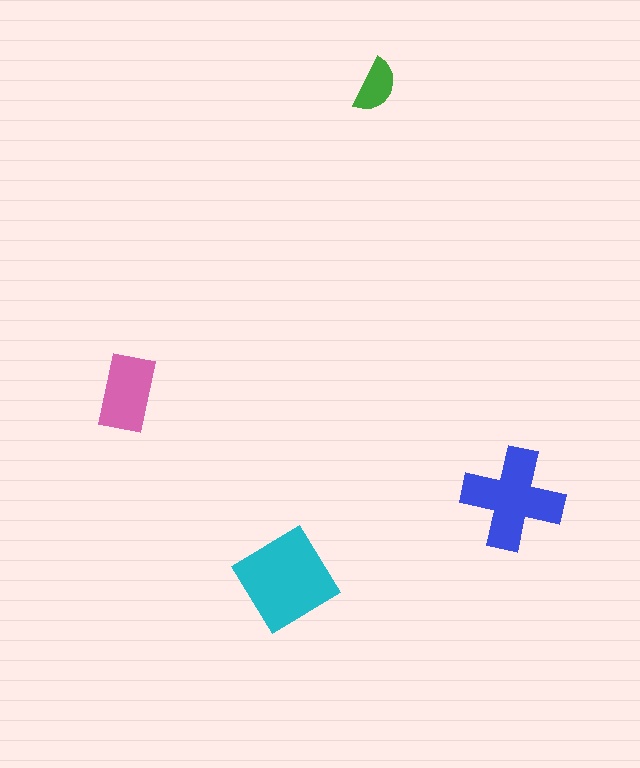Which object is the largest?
The cyan diamond.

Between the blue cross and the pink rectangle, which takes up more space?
The blue cross.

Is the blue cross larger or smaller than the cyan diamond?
Smaller.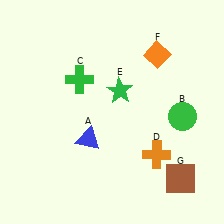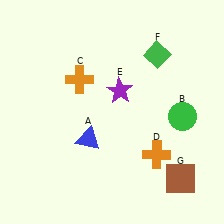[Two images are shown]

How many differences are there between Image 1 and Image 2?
There are 3 differences between the two images.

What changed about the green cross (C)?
In Image 1, C is green. In Image 2, it changed to orange.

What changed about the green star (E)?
In Image 1, E is green. In Image 2, it changed to purple.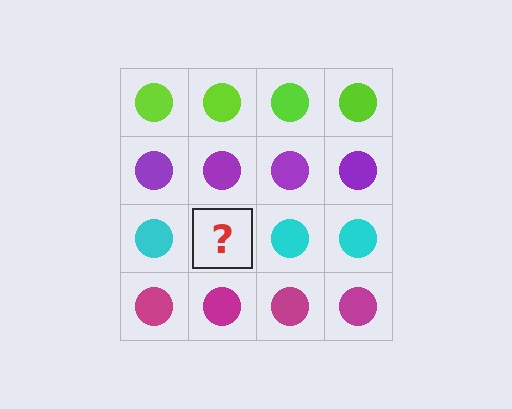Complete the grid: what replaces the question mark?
The question mark should be replaced with a cyan circle.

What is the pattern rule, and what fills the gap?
The rule is that each row has a consistent color. The gap should be filled with a cyan circle.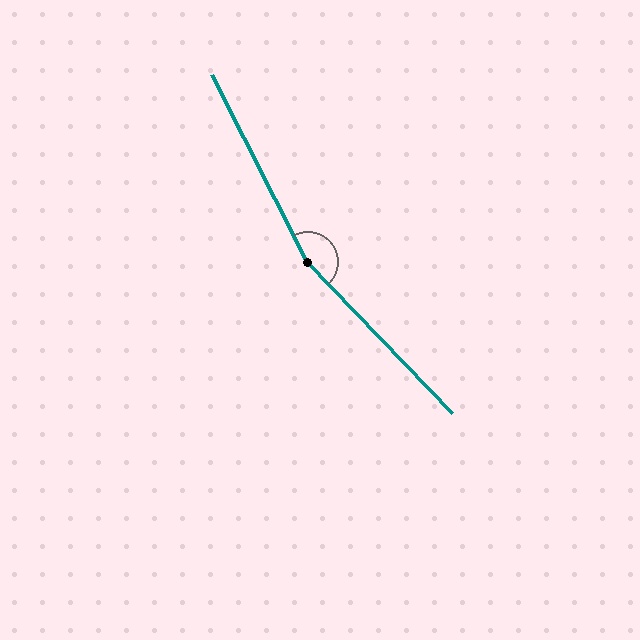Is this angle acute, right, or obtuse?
It is obtuse.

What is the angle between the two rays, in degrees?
Approximately 164 degrees.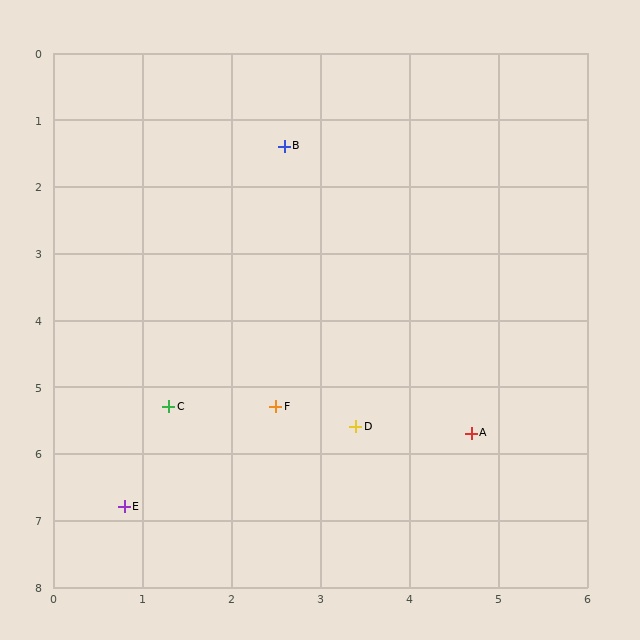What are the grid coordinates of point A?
Point A is at approximately (4.7, 5.7).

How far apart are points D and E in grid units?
Points D and E are about 2.9 grid units apart.